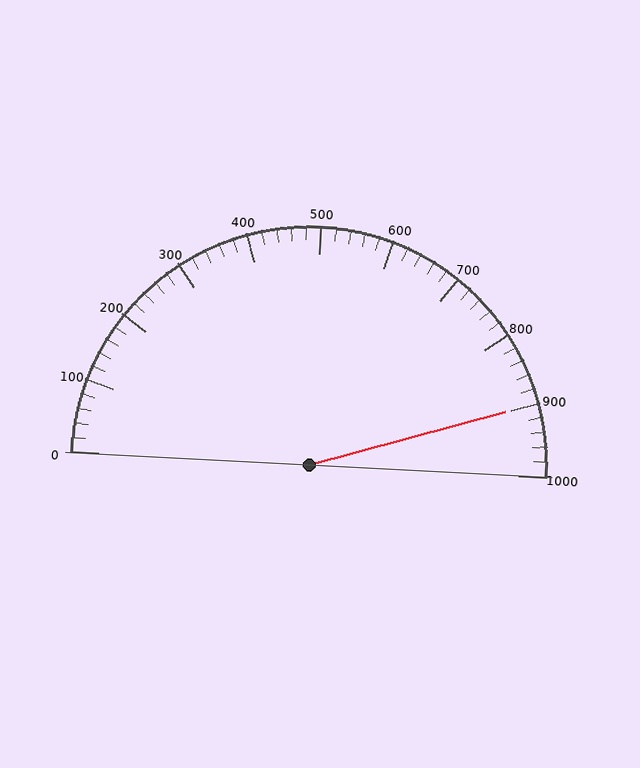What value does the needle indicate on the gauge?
The needle indicates approximately 900.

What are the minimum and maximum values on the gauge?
The gauge ranges from 0 to 1000.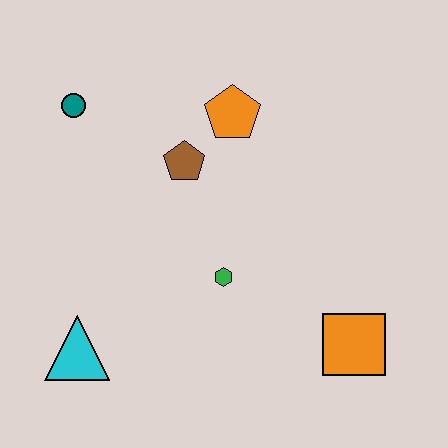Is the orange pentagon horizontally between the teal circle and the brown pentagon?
No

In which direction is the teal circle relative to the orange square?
The teal circle is to the left of the orange square.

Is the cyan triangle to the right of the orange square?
No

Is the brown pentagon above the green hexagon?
Yes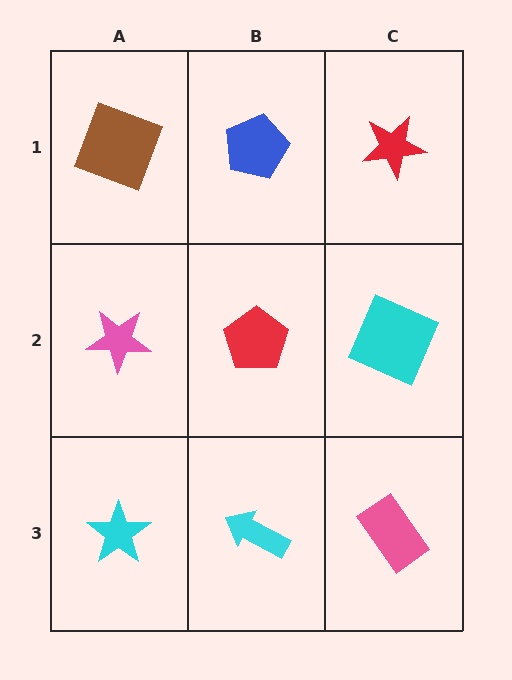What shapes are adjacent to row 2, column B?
A blue pentagon (row 1, column B), a cyan arrow (row 3, column B), a pink star (row 2, column A), a cyan square (row 2, column C).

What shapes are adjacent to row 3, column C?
A cyan square (row 2, column C), a cyan arrow (row 3, column B).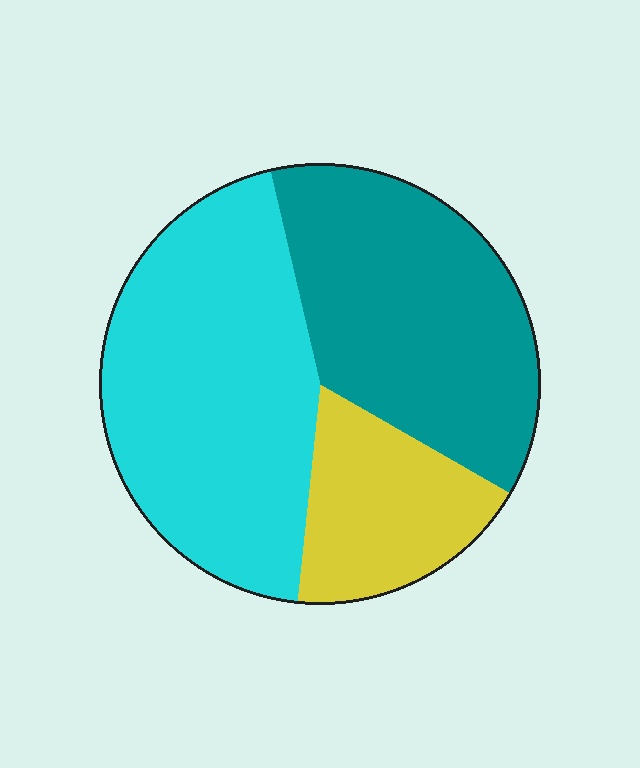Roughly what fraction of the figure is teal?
Teal takes up between a quarter and a half of the figure.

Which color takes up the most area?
Cyan, at roughly 45%.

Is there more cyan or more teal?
Cyan.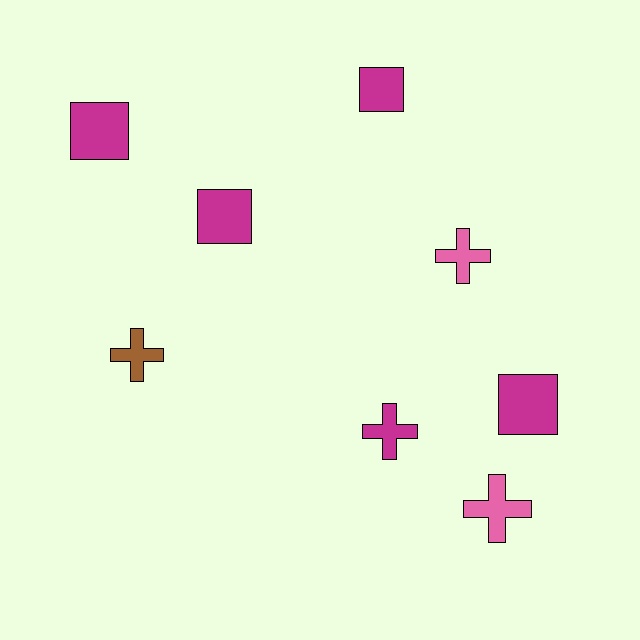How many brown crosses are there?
There is 1 brown cross.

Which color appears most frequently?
Magenta, with 5 objects.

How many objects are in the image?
There are 8 objects.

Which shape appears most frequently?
Square, with 4 objects.